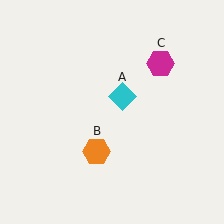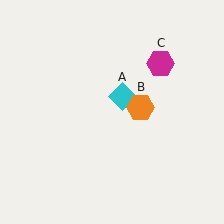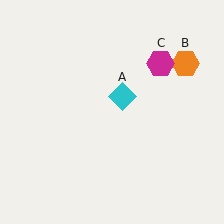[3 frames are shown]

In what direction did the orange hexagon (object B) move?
The orange hexagon (object B) moved up and to the right.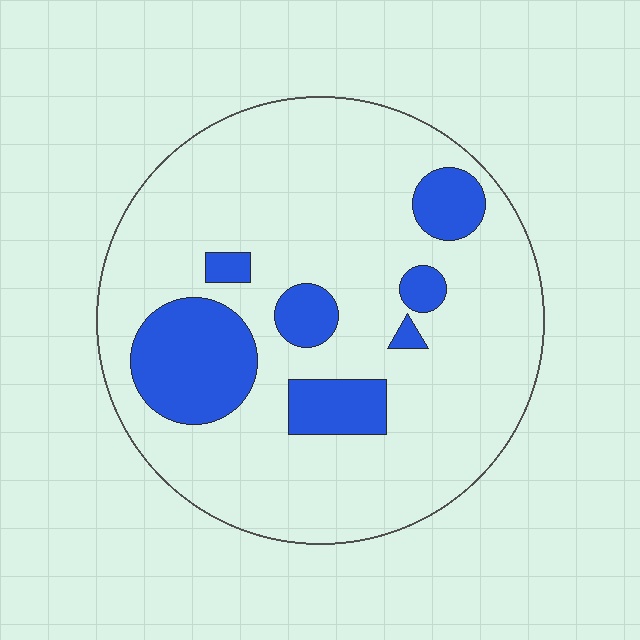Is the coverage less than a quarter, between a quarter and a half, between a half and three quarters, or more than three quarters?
Less than a quarter.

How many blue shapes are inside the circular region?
7.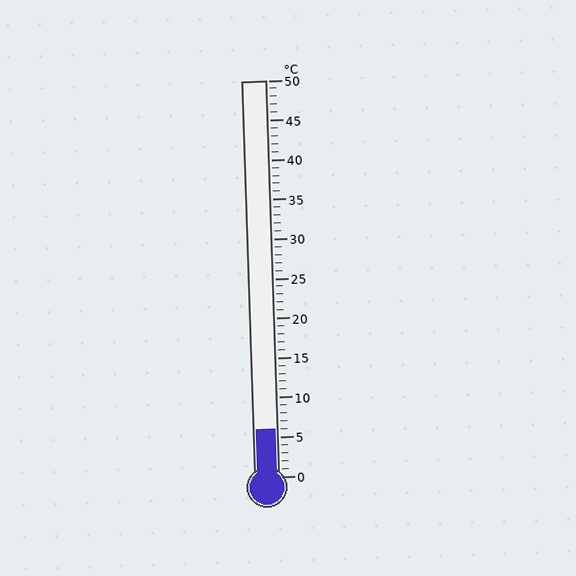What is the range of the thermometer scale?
The thermometer scale ranges from 0°C to 50°C.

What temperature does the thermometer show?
The thermometer shows approximately 6°C.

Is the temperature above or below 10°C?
The temperature is below 10°C.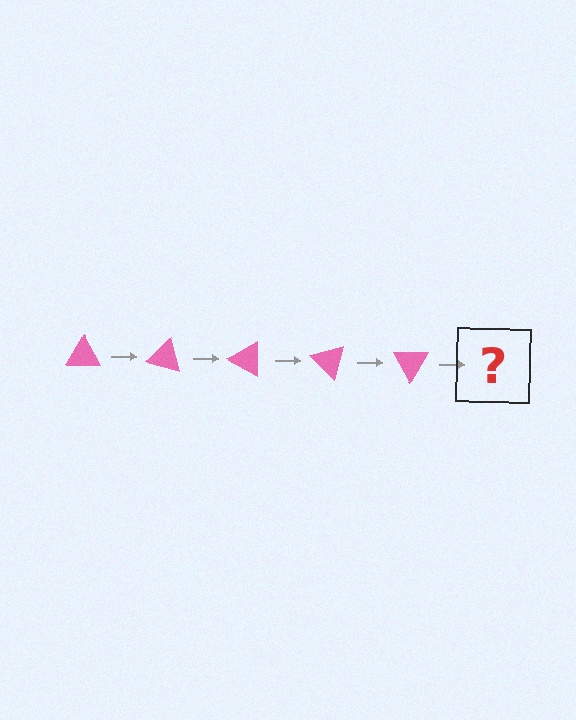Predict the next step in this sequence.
The next step is a pink triangle rotated 75 degrees.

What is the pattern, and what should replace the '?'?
The pattern is that the triangle rotates 15 degrees each step. The '?' should be a pink triangle rotated 75 degrees.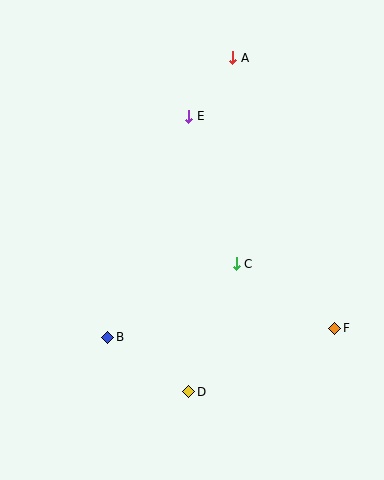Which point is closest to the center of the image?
Point C at (236, 264) is closest to the center.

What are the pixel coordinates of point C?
Point C is at (236, 264).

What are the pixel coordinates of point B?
Point B is at (108, 337).